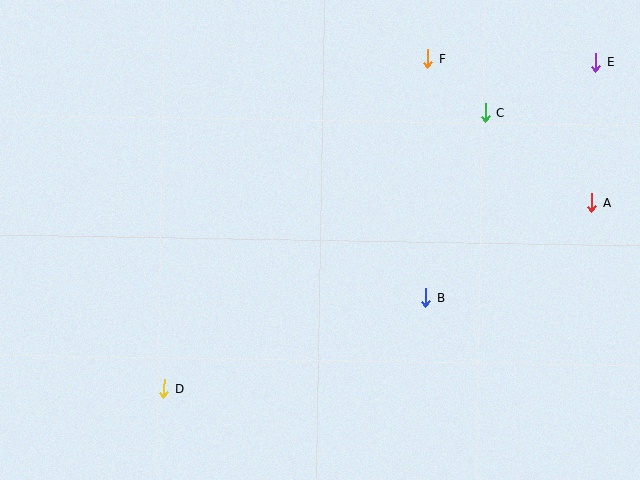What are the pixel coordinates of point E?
Point E is at (596, 62).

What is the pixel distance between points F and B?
The distance between F and B is 239 pixels.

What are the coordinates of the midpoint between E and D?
The midpoint between E and D is at (380, 225).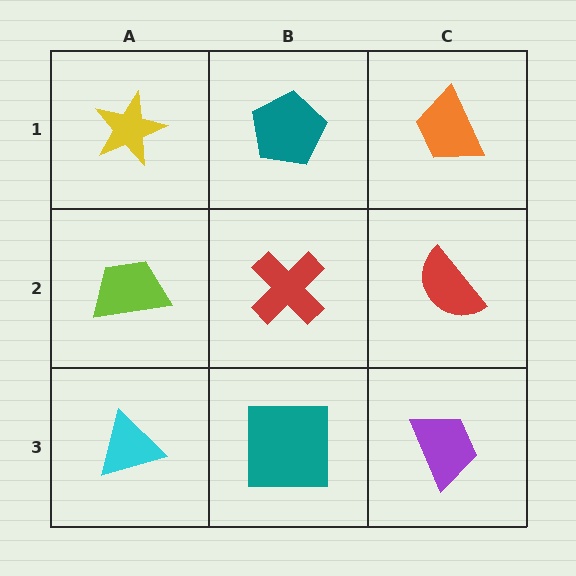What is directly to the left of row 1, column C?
A teal pentagon.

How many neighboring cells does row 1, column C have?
2.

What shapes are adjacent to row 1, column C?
A red semicircle (row 2, column C), a teal pentagon (row 1, column B).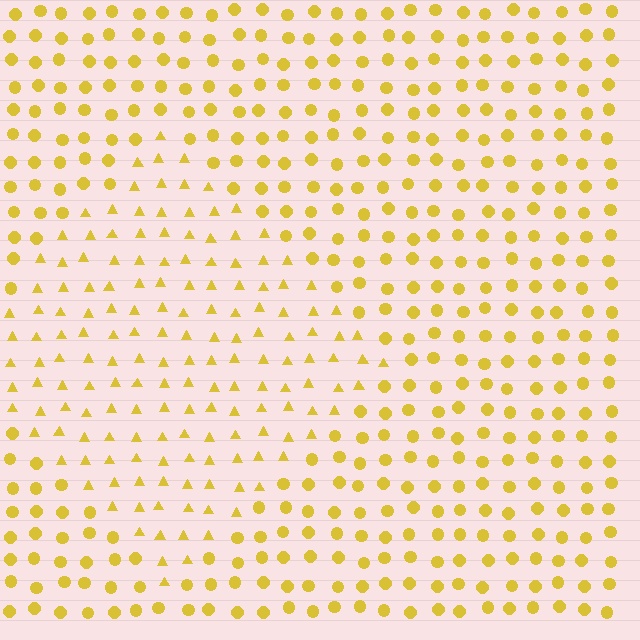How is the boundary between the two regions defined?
The boundary is defined by a change in element shape: triangles inside vs. circles outside. All elements share the same color and spacing.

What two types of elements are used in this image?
The image uses triangles inside the diamond region and circles outside it.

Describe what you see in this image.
The image is filled with small yellow elements arranged in a uniform grid. A diamond-shaped region contains triangles, while the surrounding area contains circles. The boundary is defined purely by the change in element shape.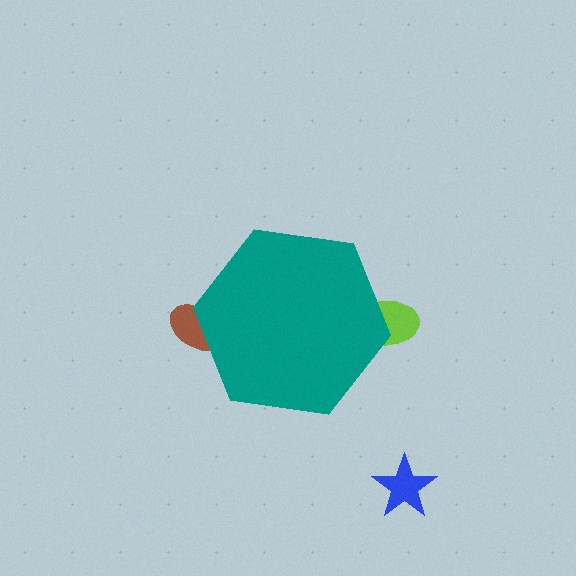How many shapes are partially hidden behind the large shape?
2 shapes are partially hidden.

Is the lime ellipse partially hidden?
Yes, the lime ellipse is partially hidden behind the teal hexagon.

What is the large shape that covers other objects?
A teal hexagon.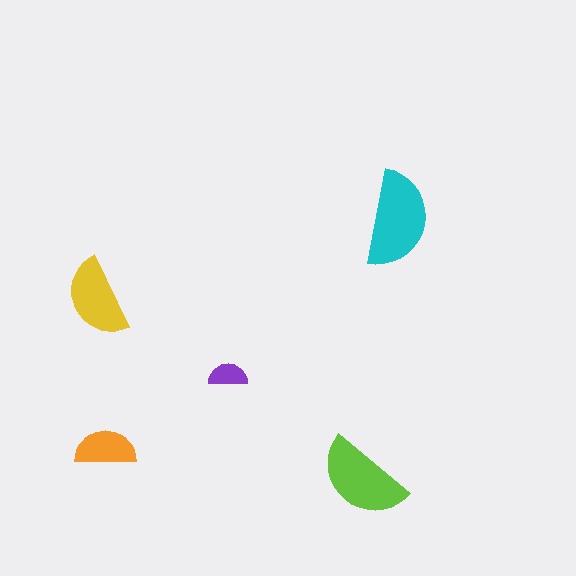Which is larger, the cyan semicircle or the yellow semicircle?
The cyan one.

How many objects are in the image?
There are 5 objects in the image.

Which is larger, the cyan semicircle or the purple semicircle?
The cyan one.